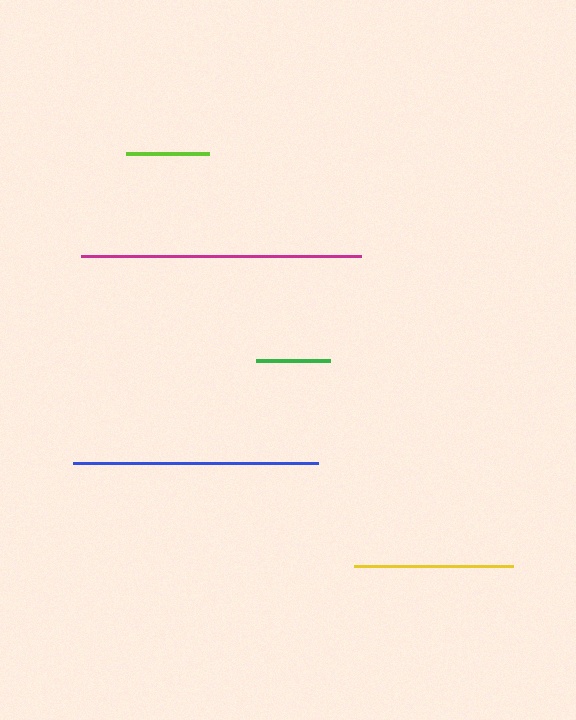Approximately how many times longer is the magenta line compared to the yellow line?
The magenta line is approximately 1.8 times the length of the yellow line.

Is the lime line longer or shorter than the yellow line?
The yellow line is longer than the lime line.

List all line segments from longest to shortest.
From longest to shortest: magenta, blue, yellow, lime, green.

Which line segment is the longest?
The magenta line is the longest at approximately 280 pixels.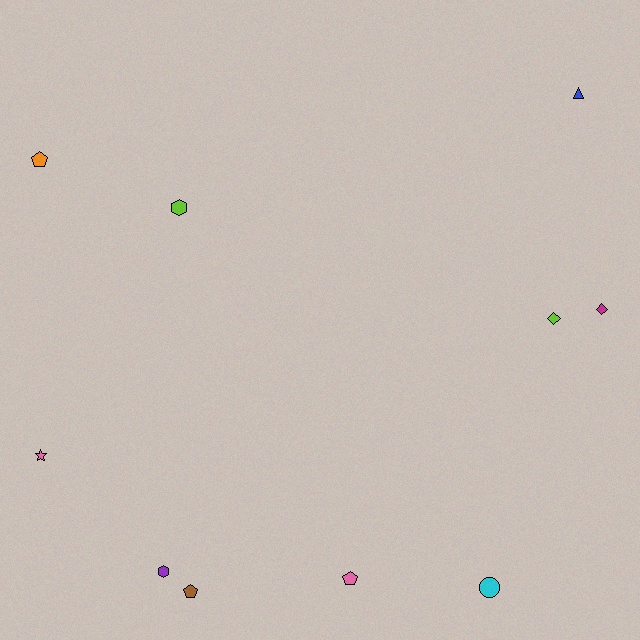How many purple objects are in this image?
There is 1 purple object.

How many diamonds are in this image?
There are 2 diamonds.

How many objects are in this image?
There are 10 objects.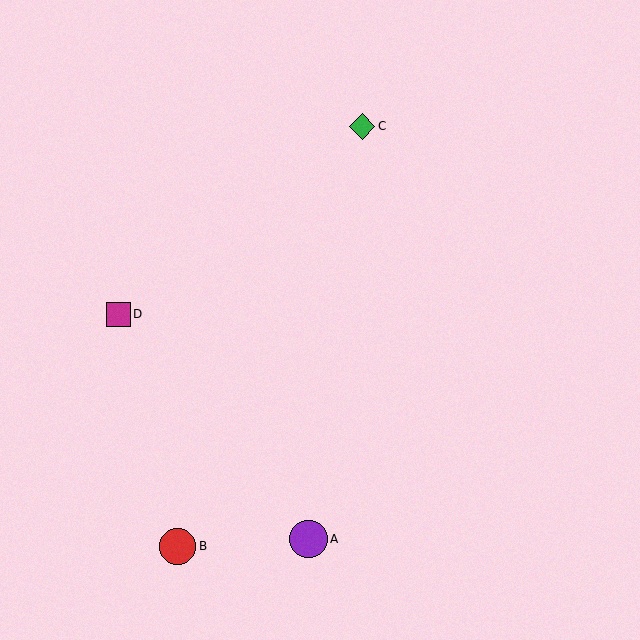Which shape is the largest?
The purple circle (labeled A) is the largest.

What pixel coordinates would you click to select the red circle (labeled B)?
Click at (177, 546) to select the red circle B.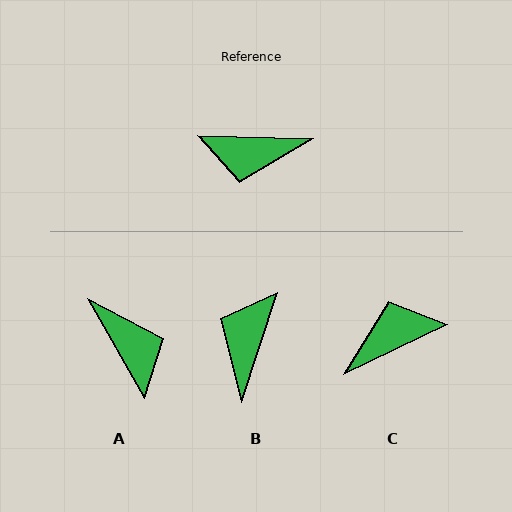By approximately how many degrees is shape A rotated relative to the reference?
Approximately 121 degrees counter-clockwise.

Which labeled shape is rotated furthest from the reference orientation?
C, about 152 degrees away.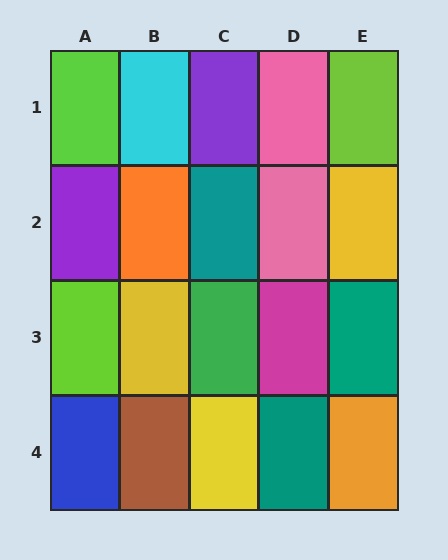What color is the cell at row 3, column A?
Lime.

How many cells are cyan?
1 cell is cyan.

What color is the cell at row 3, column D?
Magenta.